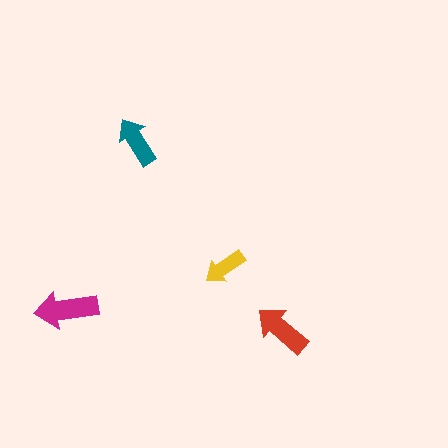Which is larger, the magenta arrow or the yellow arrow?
The magenta one.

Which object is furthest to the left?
The magenta arrow is leftmost.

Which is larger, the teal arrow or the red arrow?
The red one.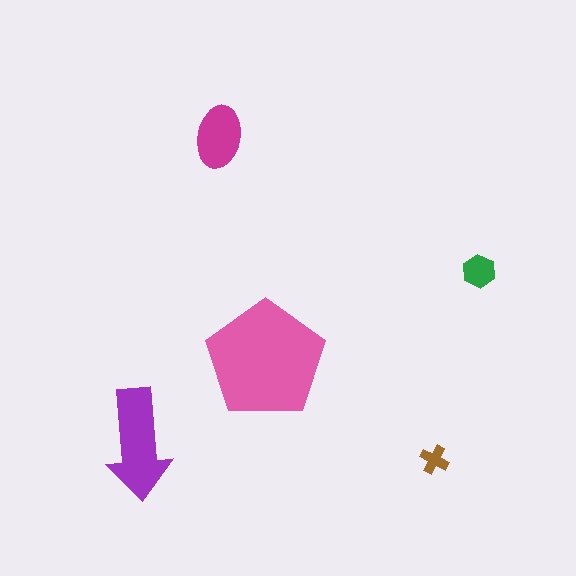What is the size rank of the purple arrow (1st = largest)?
2nd.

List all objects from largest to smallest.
The pink pentagon, the purple arrow, the magenta ellipse, the green hexagon, the brown cross.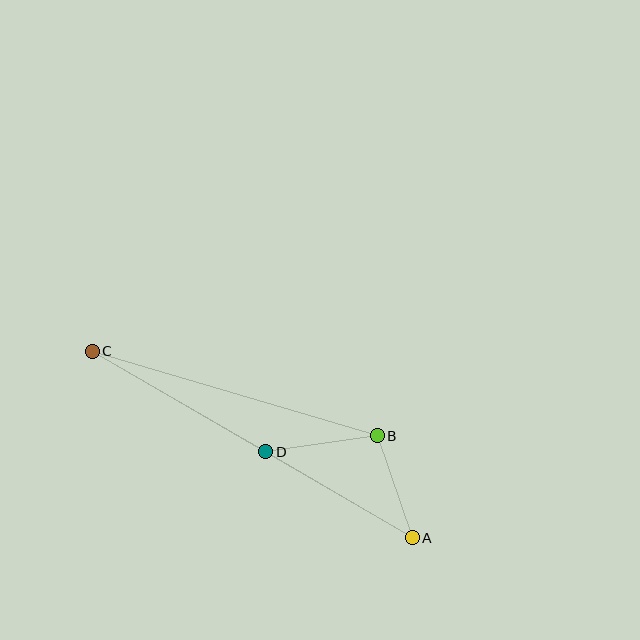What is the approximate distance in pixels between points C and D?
The distance between C and D is approximately 201 pixels.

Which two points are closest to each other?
Points A and B are closest to each other.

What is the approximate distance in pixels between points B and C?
The distance between B and C is approximately 297 pixels.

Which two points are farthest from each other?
Points A and C are farthest from each other.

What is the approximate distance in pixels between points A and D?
The distance between A and D is approximately 170 pixels.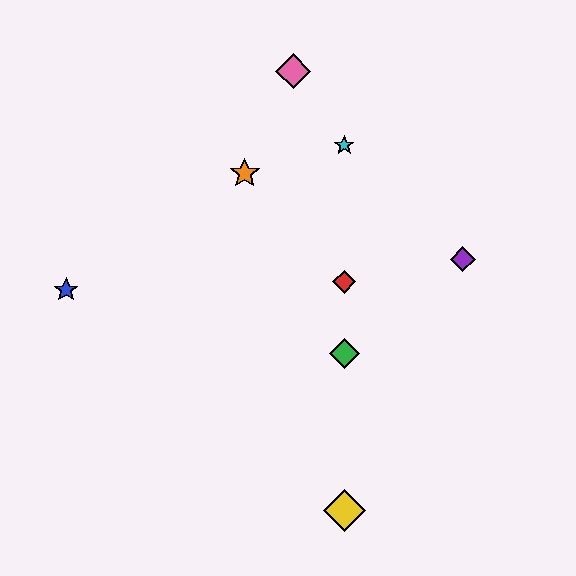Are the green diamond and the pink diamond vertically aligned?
No, the green diamond is at x≈344 and the pink diamond is at x≈293.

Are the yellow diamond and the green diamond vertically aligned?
Yes, both are at x≈344.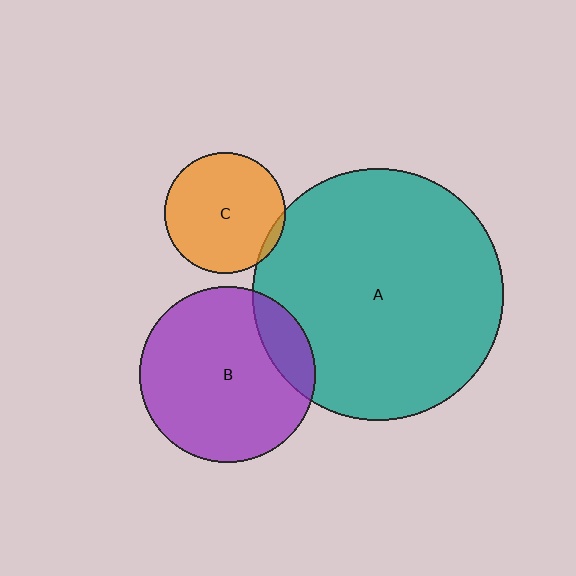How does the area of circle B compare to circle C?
Approximately 2.1 times.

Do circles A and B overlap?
Yes.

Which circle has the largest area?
Circle A (teal).